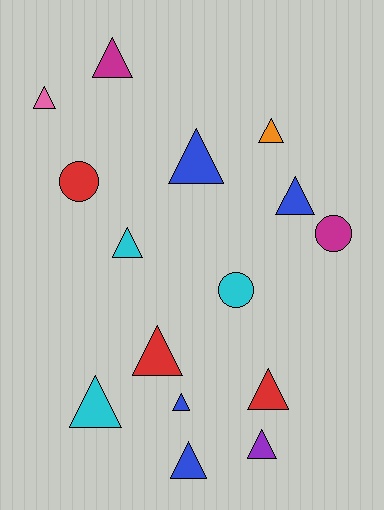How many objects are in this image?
There are 15 objects.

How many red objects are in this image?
There are 3 red objects.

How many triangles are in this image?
There are 12 triangles.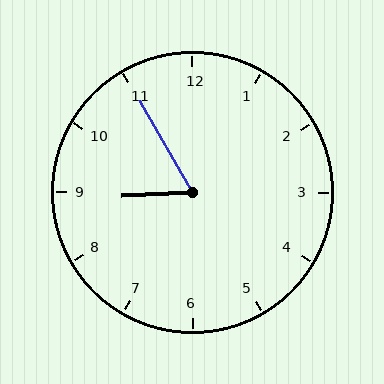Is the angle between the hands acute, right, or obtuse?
It is acute.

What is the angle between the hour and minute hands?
Approximately 62 degrees.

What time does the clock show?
8:55.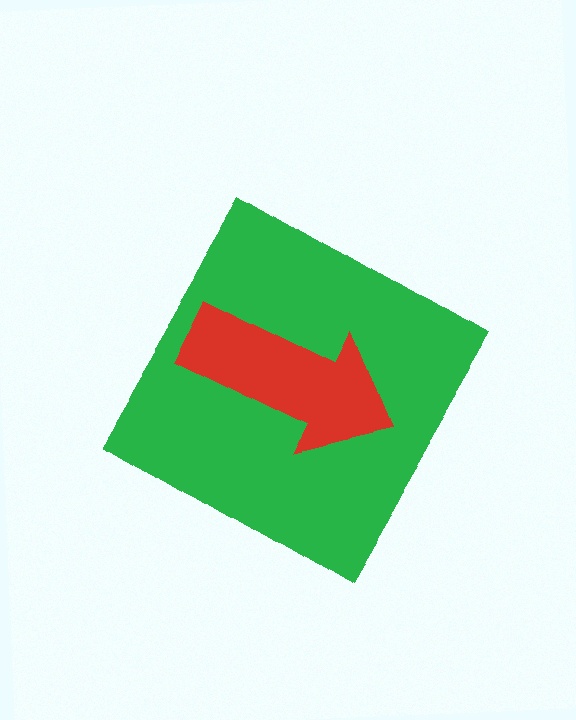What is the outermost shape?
The green diamond.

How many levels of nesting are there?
2.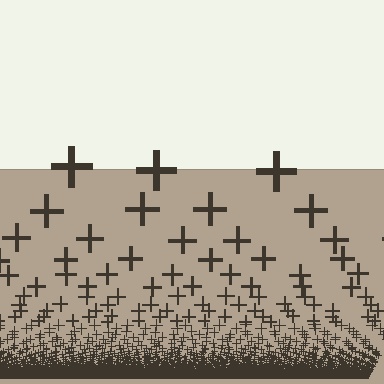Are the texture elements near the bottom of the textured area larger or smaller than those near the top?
Smaller. The gradient is inverted — elements near the bottom are smaller and denser.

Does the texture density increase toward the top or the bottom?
Density increases toward the bottom.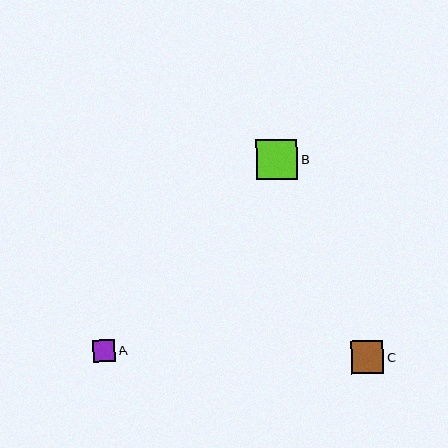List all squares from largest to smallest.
From largest to smallest: B, C, A.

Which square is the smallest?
Square A is the smallest with a size of approximately 22 pixels.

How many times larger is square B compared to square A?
Square B is approximately 1.8 times the size of square A.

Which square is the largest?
Square B is the largest with a size of approximately 41 pixels.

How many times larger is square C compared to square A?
Square C is approximately 1.5 times the size of square A.